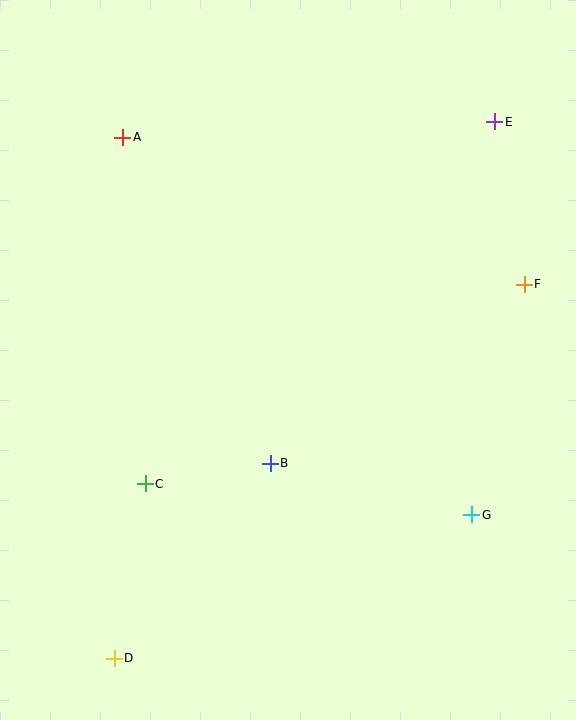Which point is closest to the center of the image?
Point B at (270, 463) is closest to the center.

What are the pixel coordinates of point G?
Point G is at (472, 515).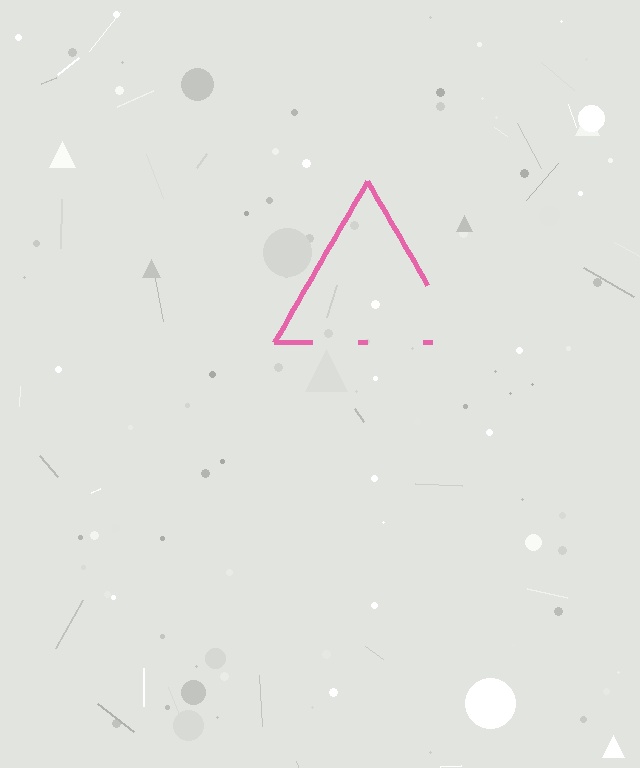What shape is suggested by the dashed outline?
The dashed outline suggests a triangle.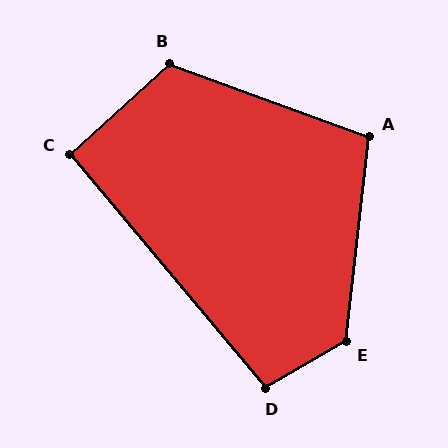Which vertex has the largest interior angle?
E, at approximately 126 degrees.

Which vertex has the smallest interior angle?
C, at approximately 92 degrees.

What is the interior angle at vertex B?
Approximately 118 degrees (obtuse).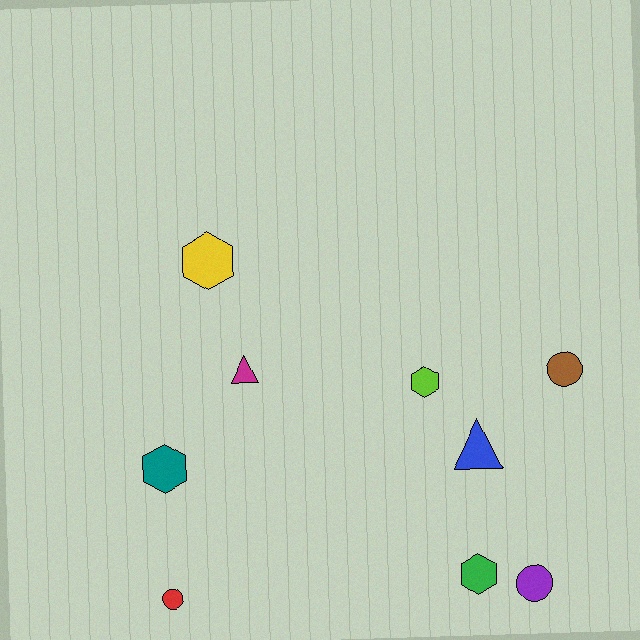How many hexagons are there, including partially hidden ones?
There are 4 hexagons.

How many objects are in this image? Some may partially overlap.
There are 9 objects.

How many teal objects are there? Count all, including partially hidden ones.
There is 1 teal object.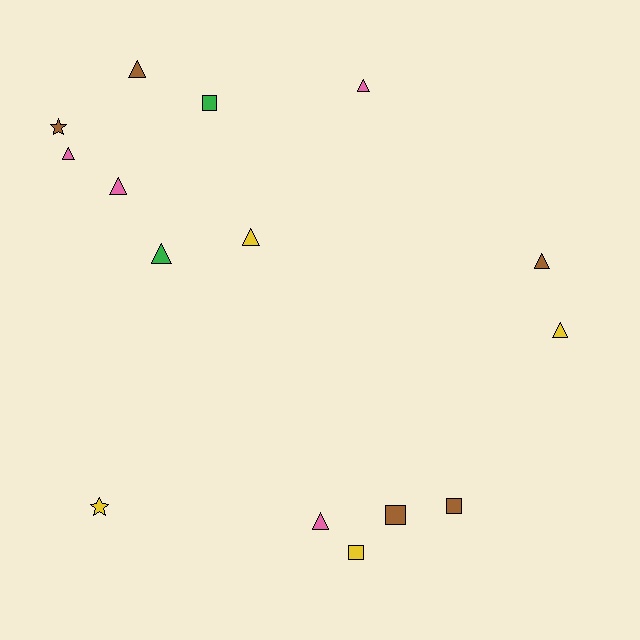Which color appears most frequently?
Brown, with 5 objects.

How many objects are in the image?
There are 15 objects.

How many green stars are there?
There are no green stars.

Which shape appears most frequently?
Triangle, with 9 objects.